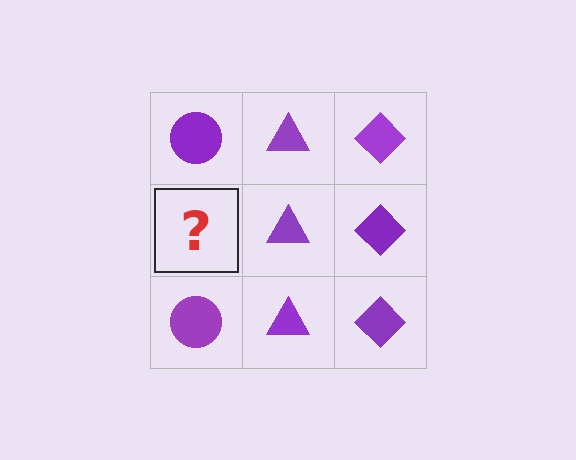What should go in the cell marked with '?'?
The missing cell should contain a purple circle.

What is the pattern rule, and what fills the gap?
The rule is that each column has a consistent shape. The gap should be filled with a purple circle.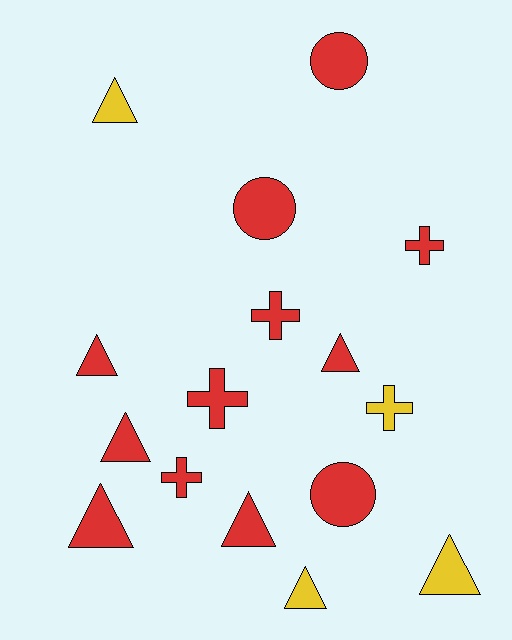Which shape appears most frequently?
Triangle, with 8 objects.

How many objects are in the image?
There are 16 objects.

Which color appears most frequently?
Red, with 12 objects.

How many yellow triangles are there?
There are 3 yellow triangles.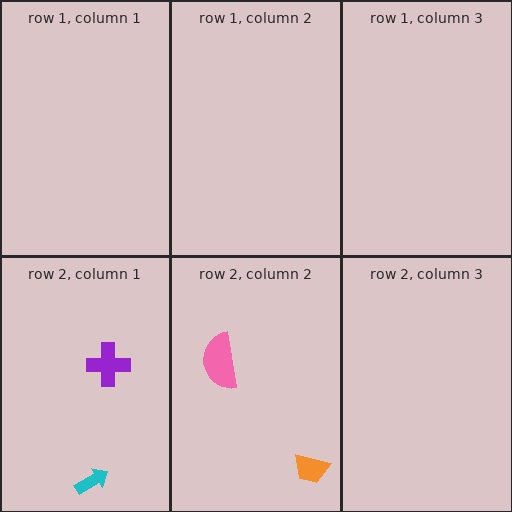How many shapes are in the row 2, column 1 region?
2.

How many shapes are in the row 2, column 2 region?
2.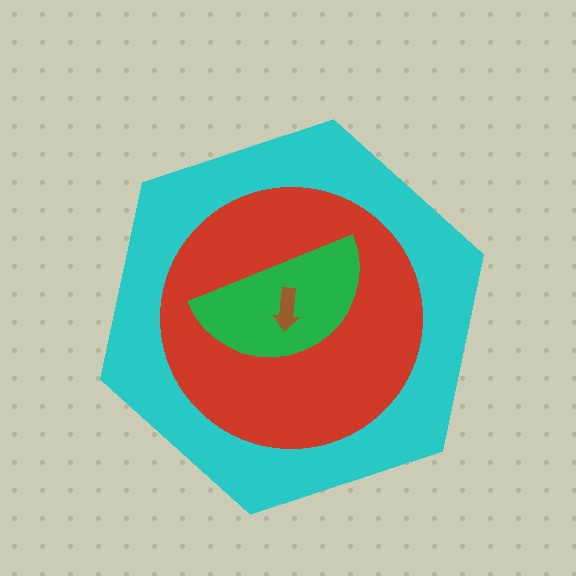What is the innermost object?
The brown arrow.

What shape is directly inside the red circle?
The green semicircle.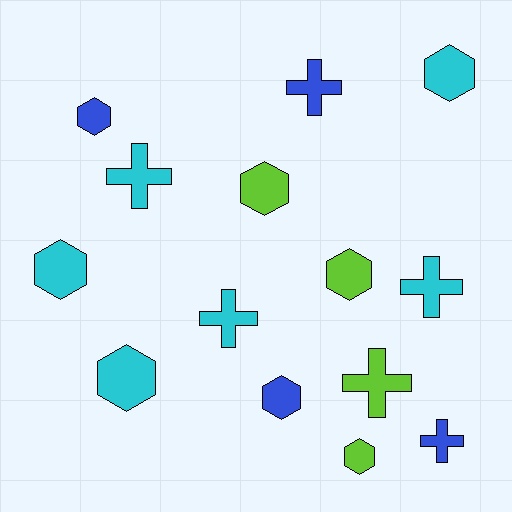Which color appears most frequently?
Cyan, with 6 objects.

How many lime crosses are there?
There is 1 lime cross.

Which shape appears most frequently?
Hexagon, with 8 objects.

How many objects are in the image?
There are 14 objects.